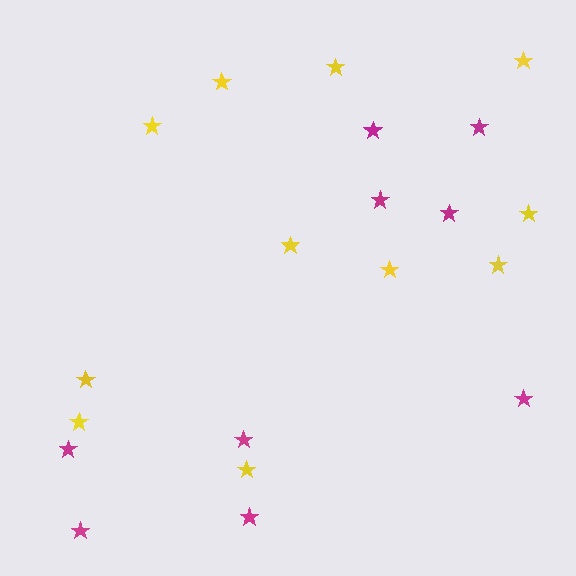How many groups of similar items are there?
There are 2 groups: one group of magenta stars (9) and one group of yellow stars (11).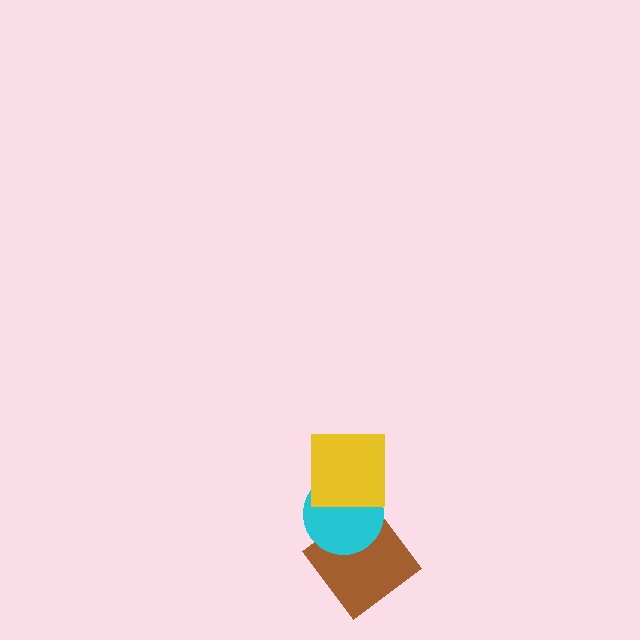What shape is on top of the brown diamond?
The cyan circle is on top of the brown diamond.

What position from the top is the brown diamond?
The brown diamond is 3rd from the top.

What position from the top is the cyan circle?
The cyan circle is 2nd from the top.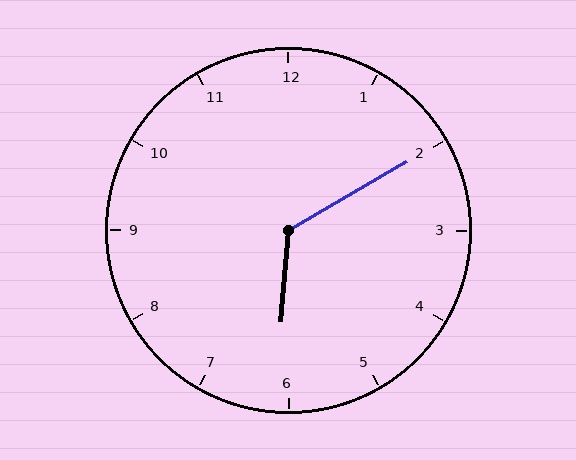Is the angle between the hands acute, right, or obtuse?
It is obtuse.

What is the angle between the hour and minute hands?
Approximately 125 degrees.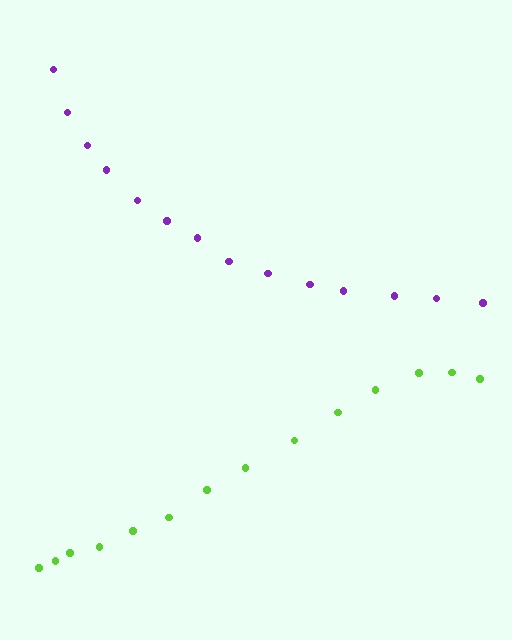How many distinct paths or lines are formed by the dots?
There are 2 distinct paths.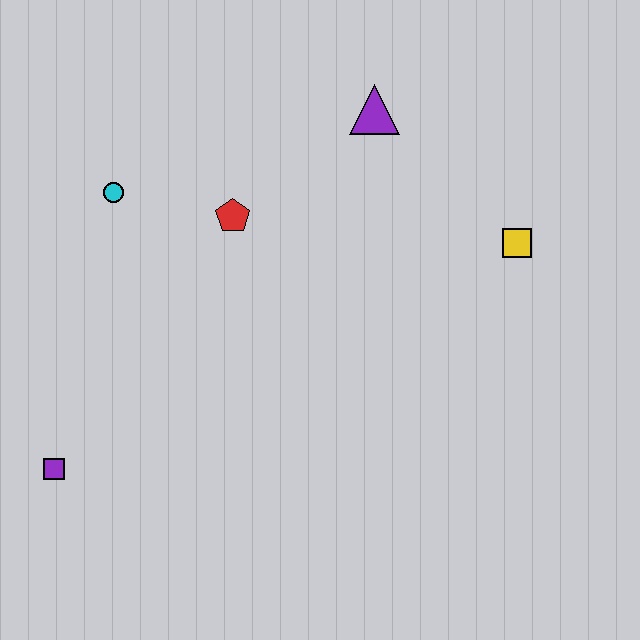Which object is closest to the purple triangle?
The red pentagon is closest to the purple triangle.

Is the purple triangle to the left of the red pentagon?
No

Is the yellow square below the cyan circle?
Yes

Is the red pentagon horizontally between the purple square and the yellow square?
Yes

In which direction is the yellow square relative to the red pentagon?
The yellow square is to the right of the red pentagon.